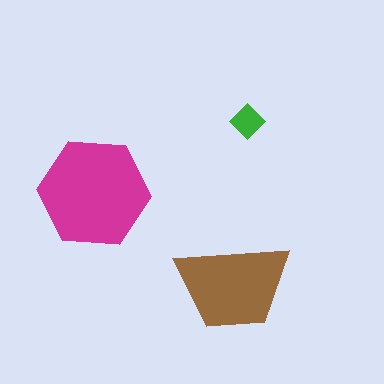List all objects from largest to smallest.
The magenta hexagon, the brown trapezoid, the green diamond.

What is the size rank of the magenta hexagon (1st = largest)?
1st.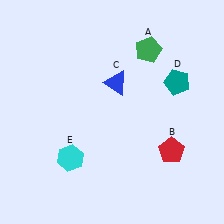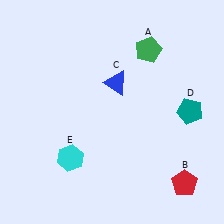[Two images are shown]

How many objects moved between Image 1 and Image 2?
2 objects moved between the two images.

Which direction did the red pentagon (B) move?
The red pentagon (B) moved down.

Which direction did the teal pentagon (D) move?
The teal pentagon (D) moved down.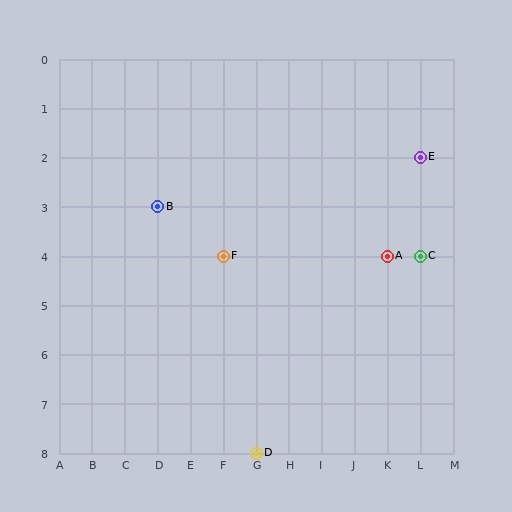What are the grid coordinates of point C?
Point C is at grid coordinates (L, 4).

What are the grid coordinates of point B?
Point B is at grid coordinates (D, 3).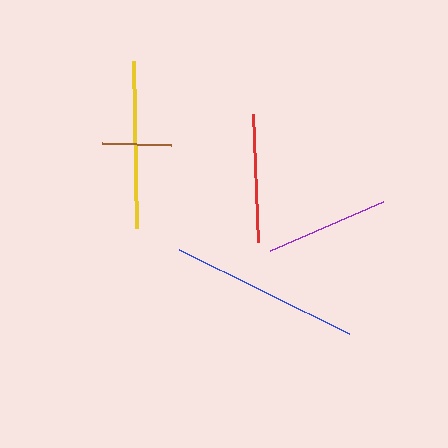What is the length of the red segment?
The red segment is approximately 129 pixels long.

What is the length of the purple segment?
The purple segment is approximately 124 pixels long.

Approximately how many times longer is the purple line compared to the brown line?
The purple line is approximately 1.8 times the length of the brown line.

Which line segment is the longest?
The blue line is the longest at approximately 189 pixels.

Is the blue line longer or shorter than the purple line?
The blue line is longer than the purple line.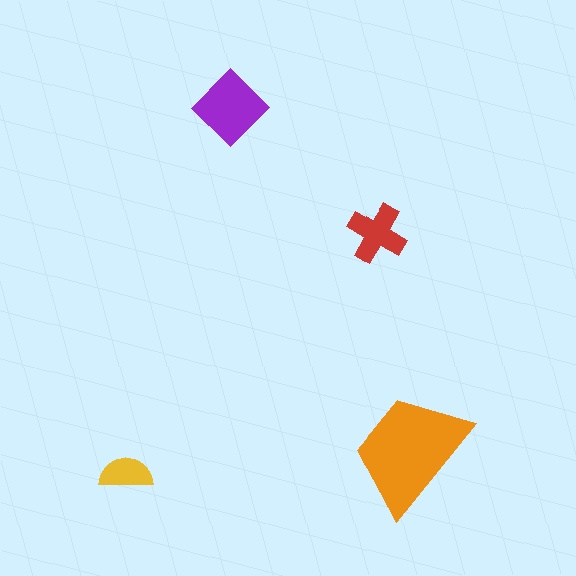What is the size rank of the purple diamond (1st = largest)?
2nd.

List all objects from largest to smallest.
The orange trapezoid, the purple diamond, the red cross, the yellow semicircle.